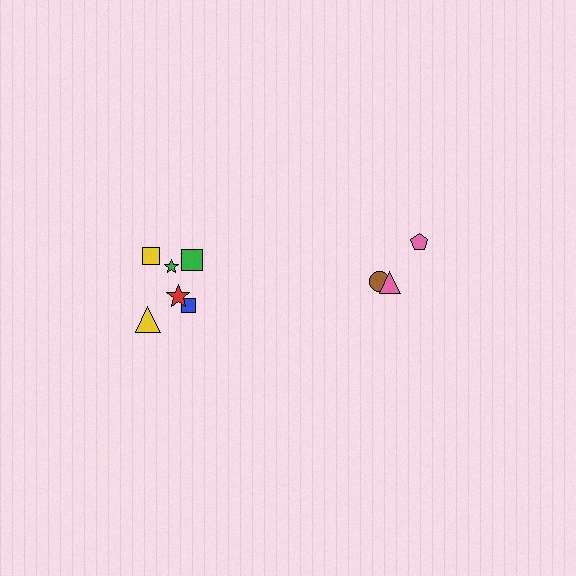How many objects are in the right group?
There are 3 objects.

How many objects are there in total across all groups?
There are 9 objects.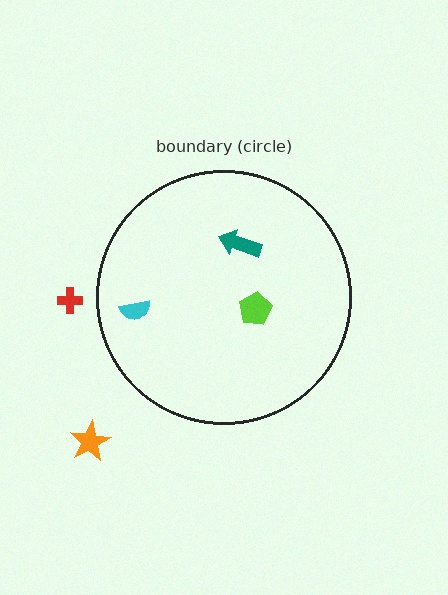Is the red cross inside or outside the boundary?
Outside.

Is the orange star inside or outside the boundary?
Outside.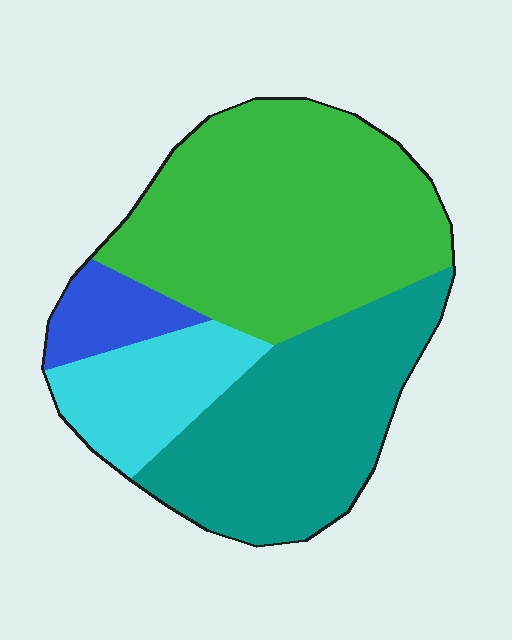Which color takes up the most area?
Green, at roughly 45%.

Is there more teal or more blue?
Teal.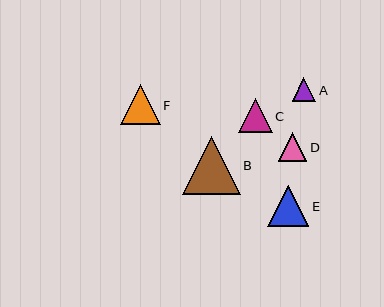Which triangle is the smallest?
Triangle A is the smallest with a size of approximately 23 pixels.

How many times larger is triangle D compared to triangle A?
Triangle D is approximately 1.2 times the size of triangle A.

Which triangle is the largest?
Triangle B is the largest with a size of approximately 58 pixels.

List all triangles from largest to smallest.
From largest to smallest: B, E, F, C, D, A.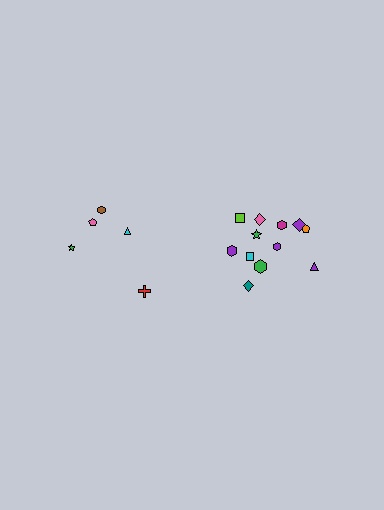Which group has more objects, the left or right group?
The right group.